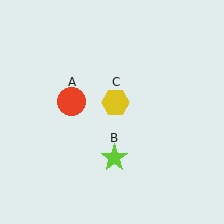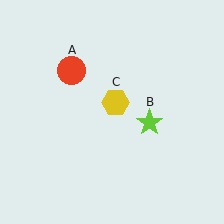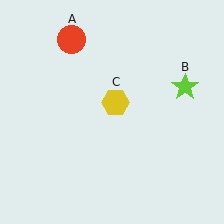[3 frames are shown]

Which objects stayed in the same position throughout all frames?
Yellow hexagon (object C) remained stationary.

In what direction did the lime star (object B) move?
The lime star (object B) moved up and to the right.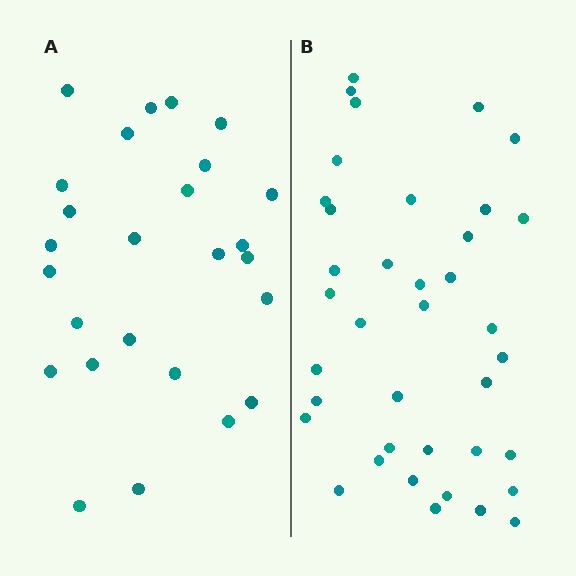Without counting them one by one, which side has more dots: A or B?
Region B (the right region) has more dots.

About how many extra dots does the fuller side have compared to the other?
Region B has roughly 12 or so more dots than region A.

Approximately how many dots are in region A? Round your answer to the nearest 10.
About 30 dots. (The exact count is 26, which rounds to 30.)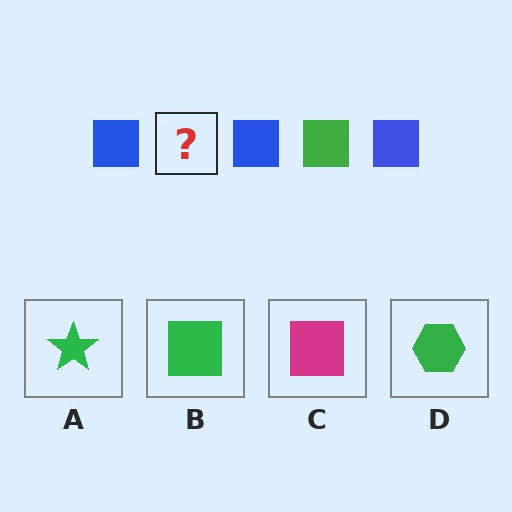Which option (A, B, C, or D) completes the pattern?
B.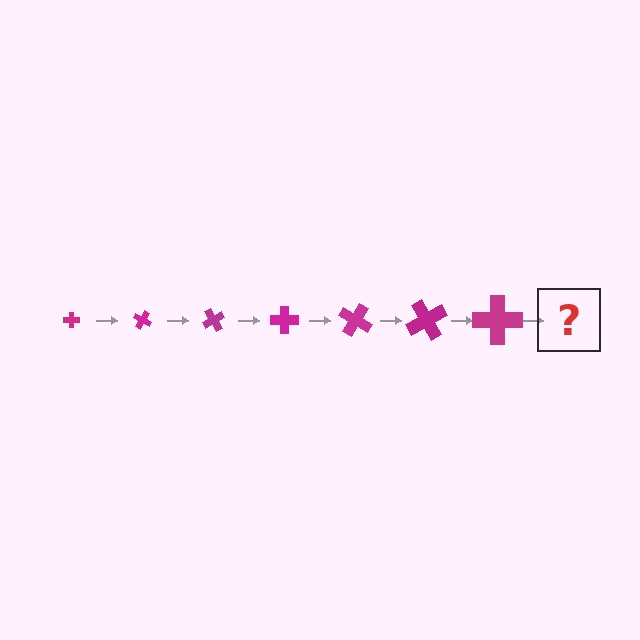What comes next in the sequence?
The next element should be a cross, larger than the previous one and rotated 210 degrees from the start.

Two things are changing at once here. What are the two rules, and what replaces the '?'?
The two rules are that the cross grows larger each step and it rotates 30 degrees each step. The '?' should be a cross, larger than the previous one and rotated 210 degrees from the start.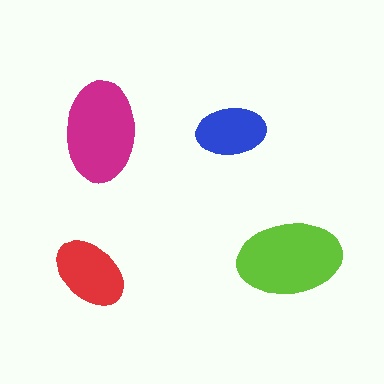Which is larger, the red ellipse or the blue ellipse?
The red one.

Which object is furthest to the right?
The lime ellipse is rightmost.